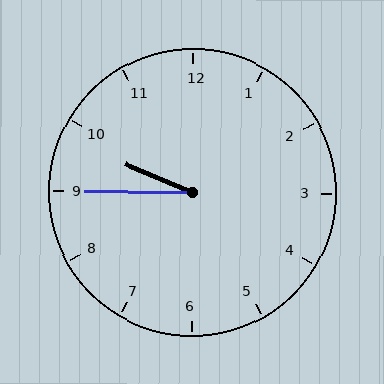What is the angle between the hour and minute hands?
Approximately 22 degrees.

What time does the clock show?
9:45.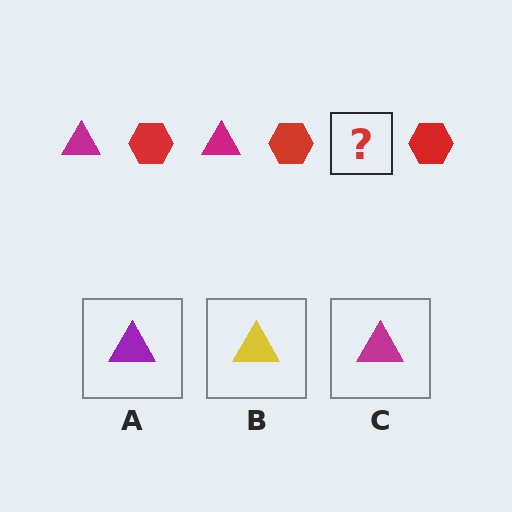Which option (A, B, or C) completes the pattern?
C.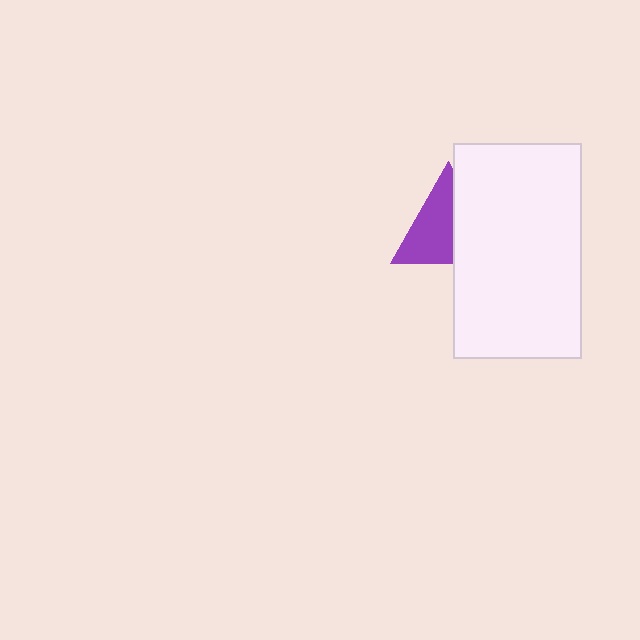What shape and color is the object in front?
The object in front is a white rectangle.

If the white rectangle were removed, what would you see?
You would see the complete purple triangle.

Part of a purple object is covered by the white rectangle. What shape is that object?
It is a triangle.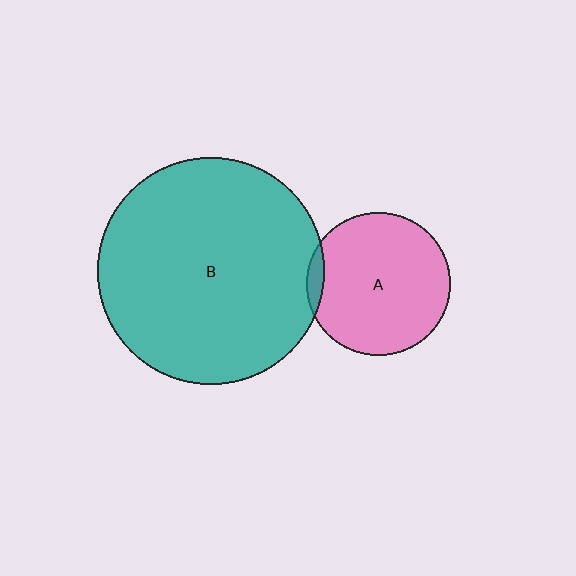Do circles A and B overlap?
Yes.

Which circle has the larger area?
Circle B (teal).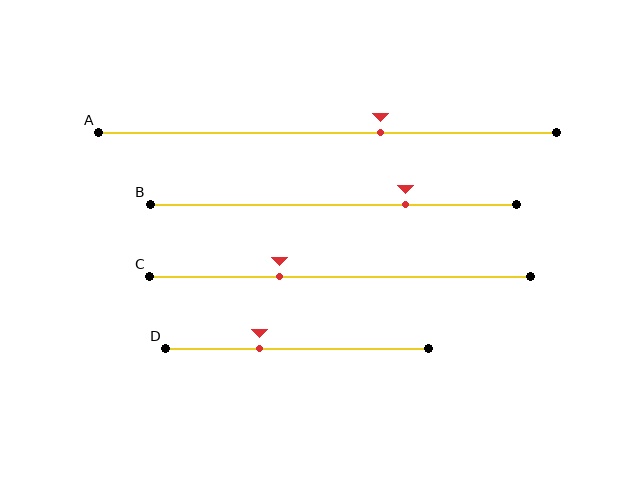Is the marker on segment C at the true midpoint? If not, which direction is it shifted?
No, the marker on segment C is shifted to the left by about 16% of the segment length.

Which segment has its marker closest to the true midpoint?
Segment A has its marker closest to the true midpoint.